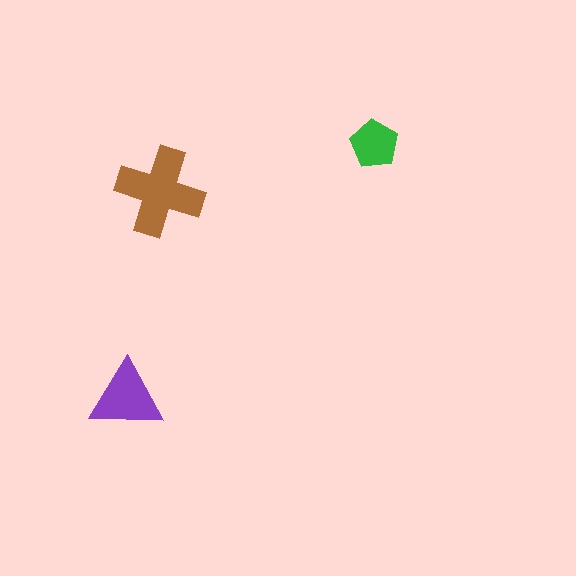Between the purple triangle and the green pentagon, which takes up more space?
The purple triangle.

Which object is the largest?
The brown cross.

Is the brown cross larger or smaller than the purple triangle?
Larger.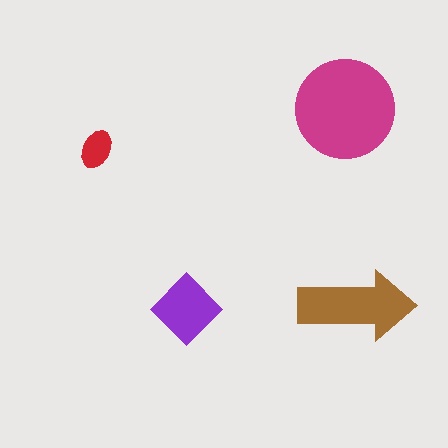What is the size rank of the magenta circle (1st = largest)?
1st.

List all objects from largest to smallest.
The magenta circle, the brown arrow, the purple diamond, the red ellipse.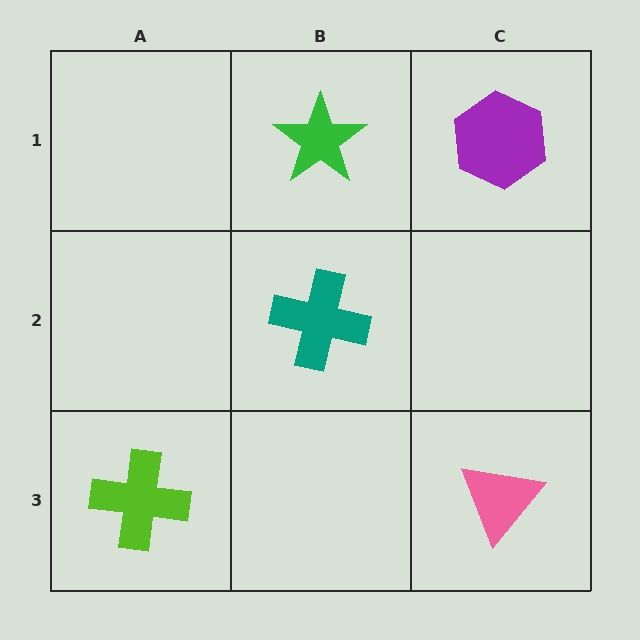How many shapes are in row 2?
1 shape.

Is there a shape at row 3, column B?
No, that cell is empty.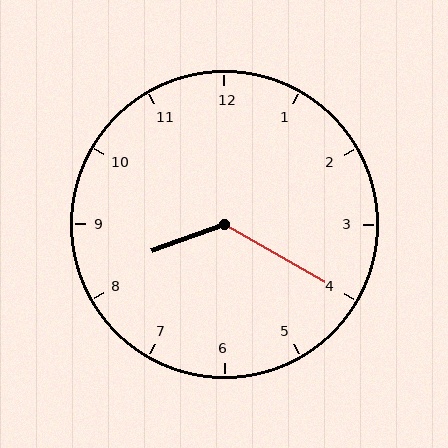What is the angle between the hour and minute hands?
Approximately 130 degrees.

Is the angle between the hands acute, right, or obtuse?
It is obtuse.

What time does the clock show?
8:20.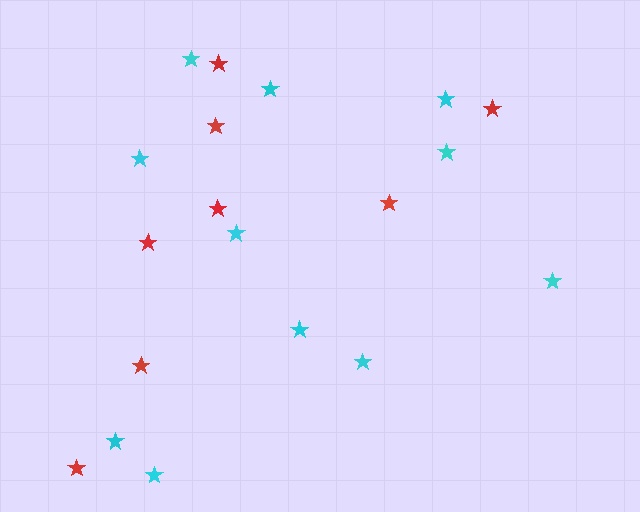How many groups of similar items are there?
There are 2 groups: one group of red stars (8) and one group of cyan stars (11).